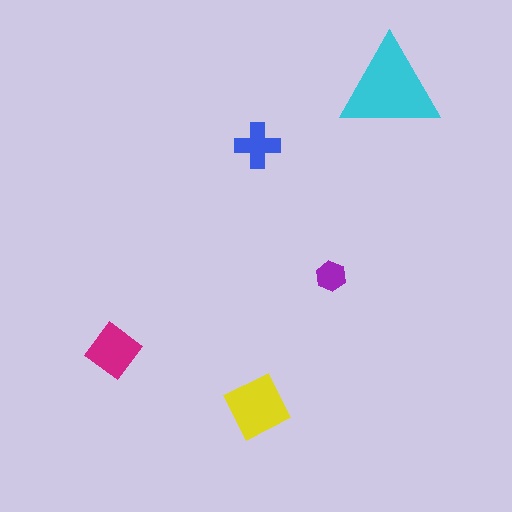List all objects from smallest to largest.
The purple hexagon, the blue cross, the magenta diamond, the yellow diamond, the cyan triangle.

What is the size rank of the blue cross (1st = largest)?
4th.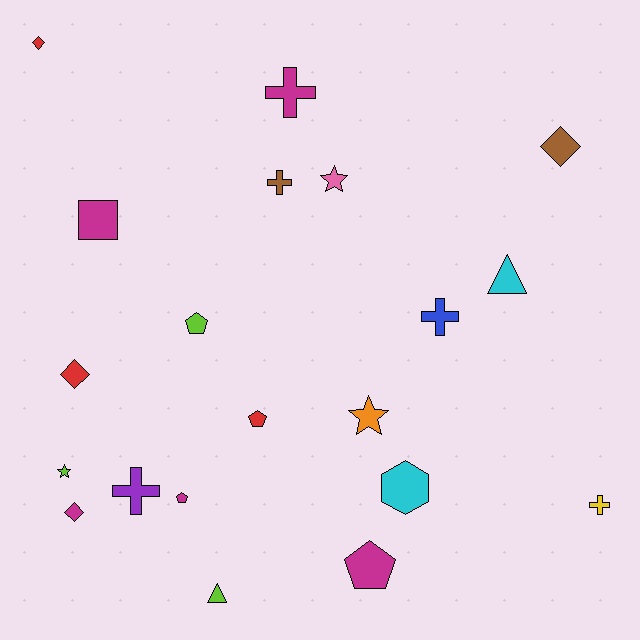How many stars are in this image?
There are 3 stars.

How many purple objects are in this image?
There is 1 purple object.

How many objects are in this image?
There are 20 objects.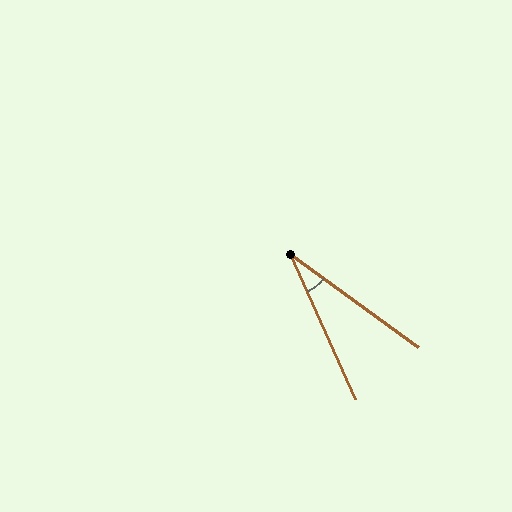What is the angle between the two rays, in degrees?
Approximately 30 degrees.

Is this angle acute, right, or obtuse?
It is acute.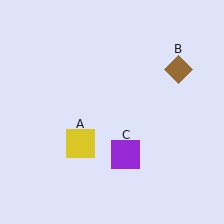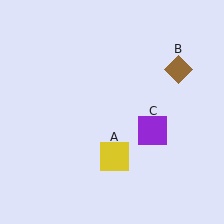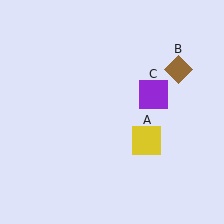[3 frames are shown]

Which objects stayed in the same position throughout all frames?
Brown diamond (object B) remained stationary.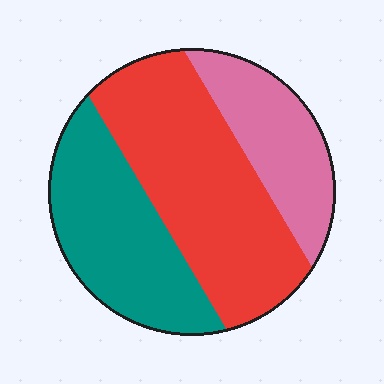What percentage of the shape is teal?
Teal takes up about one third (1/3) of the shape.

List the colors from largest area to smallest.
From largest to smallest: red, teal, pink.